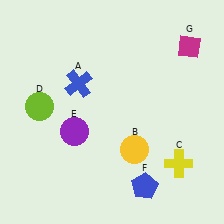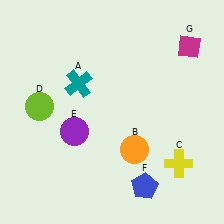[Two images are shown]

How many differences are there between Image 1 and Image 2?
There are 2 differences between the two images.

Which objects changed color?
A changed from blue to teal. B changed from yellow to orange.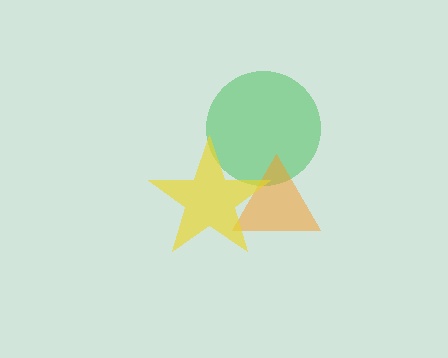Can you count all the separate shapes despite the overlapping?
Yes, there are 3 separate shapes.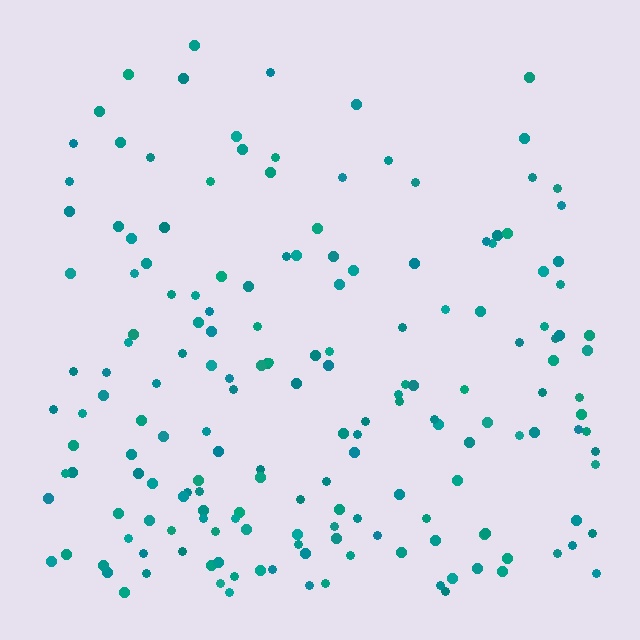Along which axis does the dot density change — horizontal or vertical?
Vertical.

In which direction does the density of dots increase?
From top to bottom, with the bottom side densest.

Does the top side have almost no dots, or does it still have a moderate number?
Still a moderate number, just noticeably fewer than the bottom.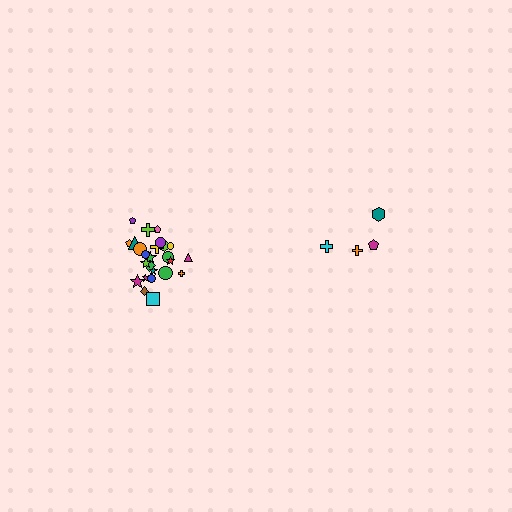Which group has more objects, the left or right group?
The left group.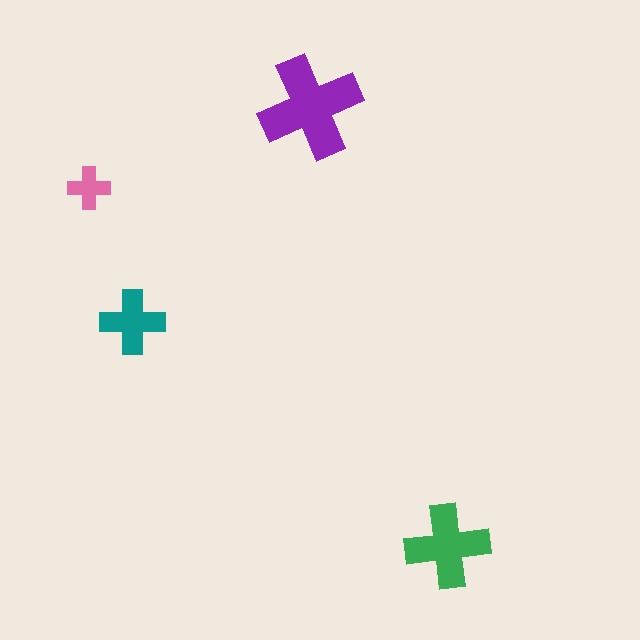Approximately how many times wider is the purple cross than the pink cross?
About 2.5 times wider.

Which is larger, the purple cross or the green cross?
The purple one.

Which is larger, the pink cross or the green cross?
The green one.